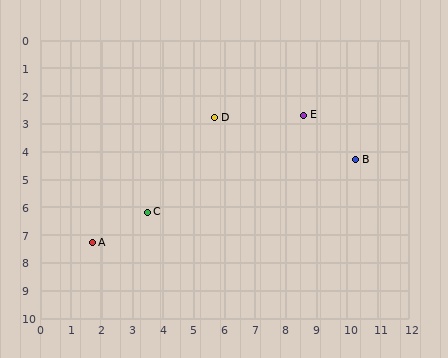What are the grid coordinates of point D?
Point D is at approximately (5.7, 2.8).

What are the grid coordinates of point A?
Point A is at approximately (1.7, 7.3).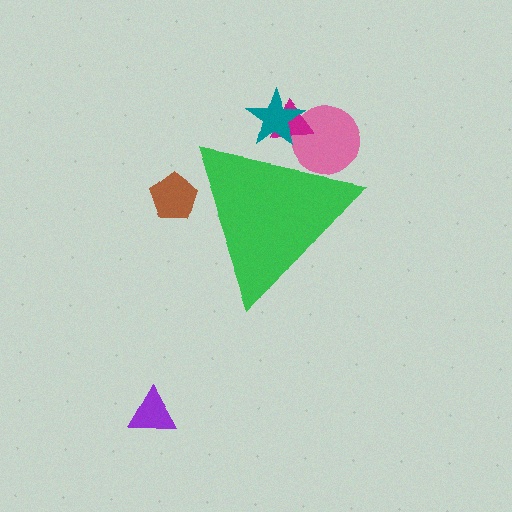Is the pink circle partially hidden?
Yes, the pink circle is partially hidden behind the green triangle.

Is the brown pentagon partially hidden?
Yes, the brown pentagon is partially hidden behind the green triangle.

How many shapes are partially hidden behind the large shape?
4 shapes are partially hidden.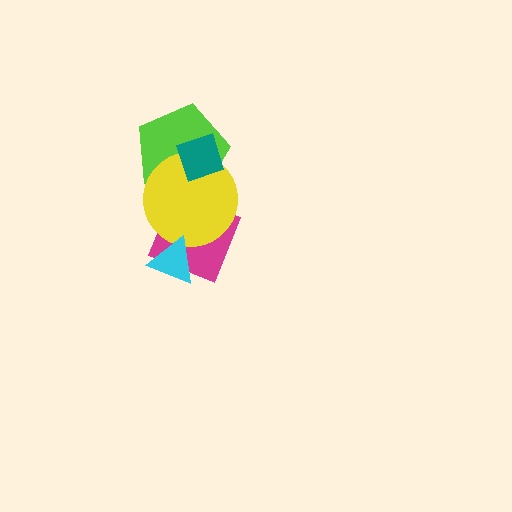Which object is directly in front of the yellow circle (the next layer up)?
The teal diamond is directly in front of the yellow circle.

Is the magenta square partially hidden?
Yes, it is partially covered by another shape.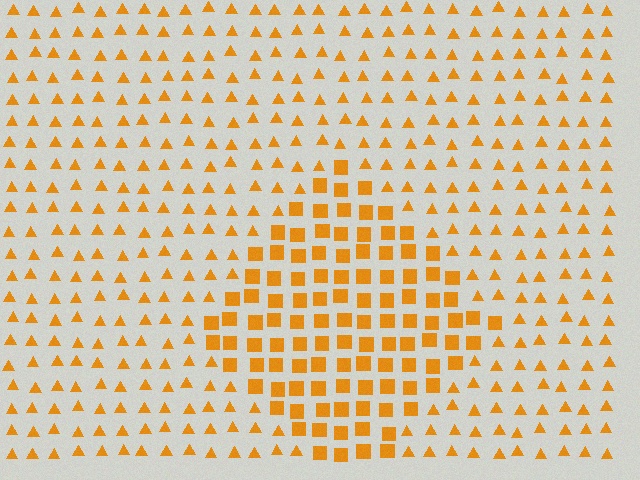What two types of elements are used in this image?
The image uses squares inside the diamond region and triangles outside it.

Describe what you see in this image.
The image is filled with small orange elements arranged in a uniform grid. A diamond-shaped region contains squares, while the surrounding area contains triangles. The boundary is defined purely by the change in element shape.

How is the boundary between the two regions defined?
The boundary is defined by a change in element shape: squares inside vs. triangles outside. All elements share the same color and spacing.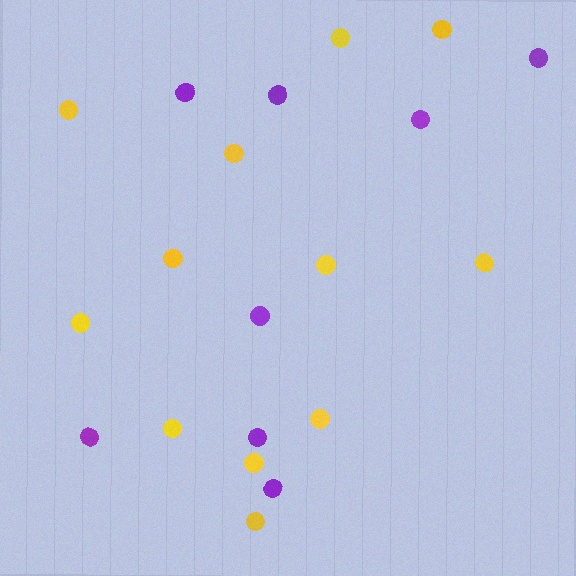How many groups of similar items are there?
There are 2 groups: one group of yellow circles (12) and one group of purple circles (8).